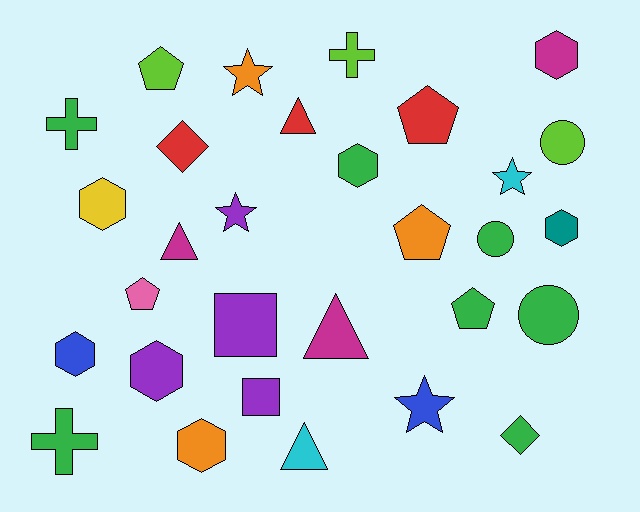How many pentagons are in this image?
There are 5 pentagons.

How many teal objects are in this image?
There is 1 teal object.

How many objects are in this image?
There are 30 objects.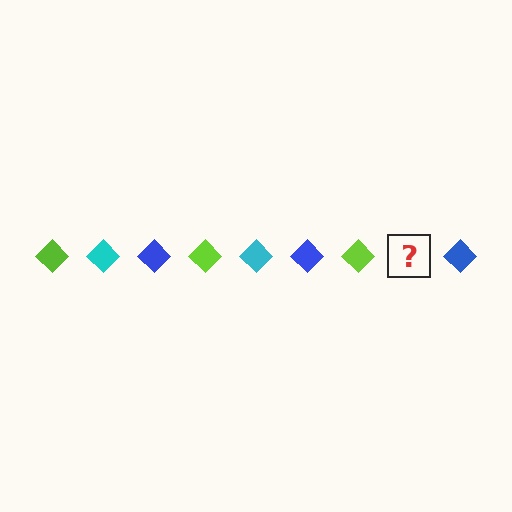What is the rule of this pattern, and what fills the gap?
The rule is that the pattern cycles through lime, cyan, blue diamonds. The gap should be filled with a cyan diamond.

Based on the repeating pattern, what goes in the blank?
The blank should be a cyan diamond.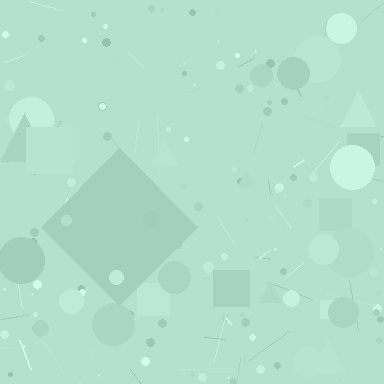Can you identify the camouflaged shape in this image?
The camouflaged shape is a diamond.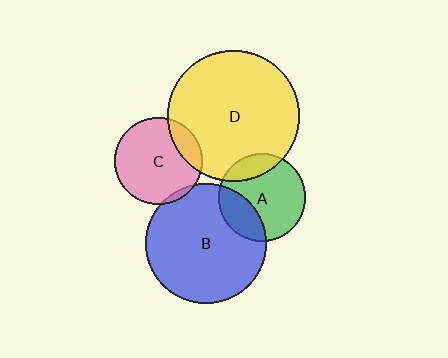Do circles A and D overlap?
Yes.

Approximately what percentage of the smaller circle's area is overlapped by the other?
Approximately 15%.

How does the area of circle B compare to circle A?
Approximately 1.9 times.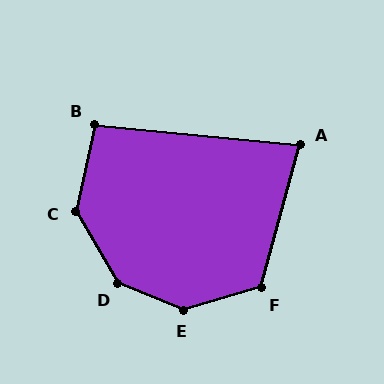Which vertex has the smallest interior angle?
A, at approximately 80 degrees.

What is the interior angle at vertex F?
Approximately 121 degrees (obtuse).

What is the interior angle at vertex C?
Approximately 137 degrees (obtuse).